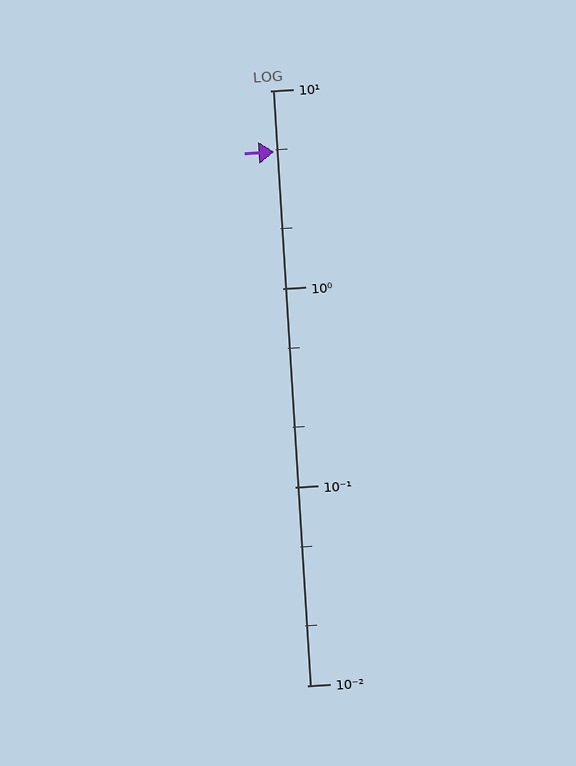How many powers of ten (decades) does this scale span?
The scale spans 3 decades, from 0.01 to 10.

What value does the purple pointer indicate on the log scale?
The pointer indicates approximately 4.9.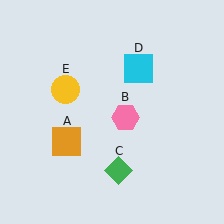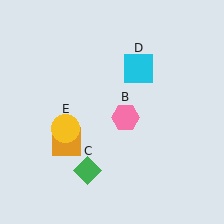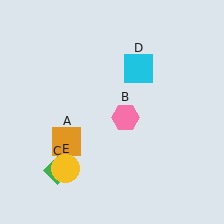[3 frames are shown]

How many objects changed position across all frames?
2 objects changed position: green diamond (object C), yellow circle (object E).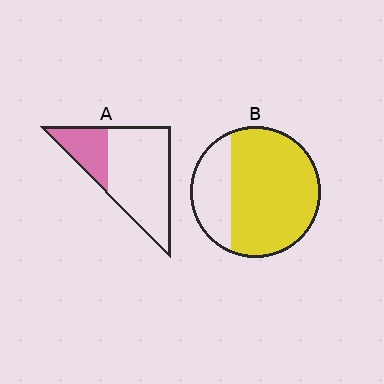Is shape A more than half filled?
No.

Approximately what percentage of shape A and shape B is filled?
A is approximately 25% and B is approximately 75%.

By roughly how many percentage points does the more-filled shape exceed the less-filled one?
By roughly 45 percentage points (B over A).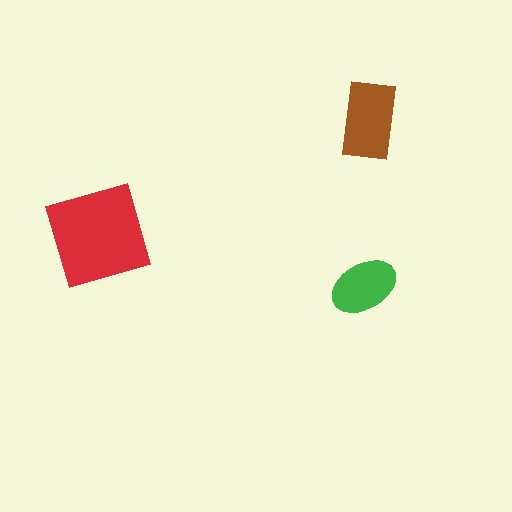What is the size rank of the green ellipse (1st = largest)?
3rd.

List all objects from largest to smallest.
The red diamond, the brown rectangle, the green ellipse.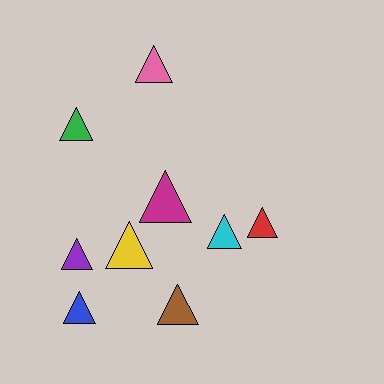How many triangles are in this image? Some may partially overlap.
There are 9 triangles.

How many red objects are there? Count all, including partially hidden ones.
There is 1 red object.